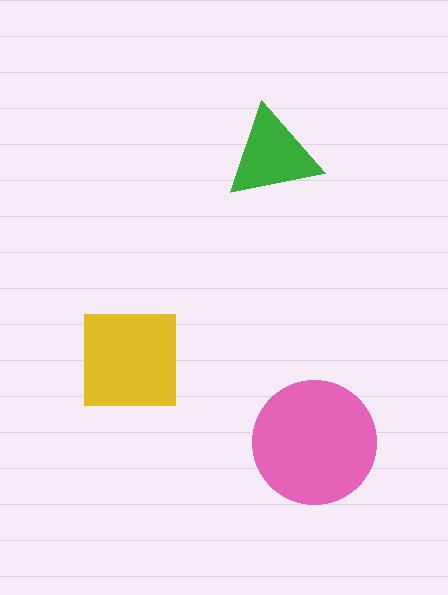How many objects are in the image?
There are 3 objects in the image.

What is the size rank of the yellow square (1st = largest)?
2nd.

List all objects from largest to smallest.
The pink circle, the yellow square, the green triangle.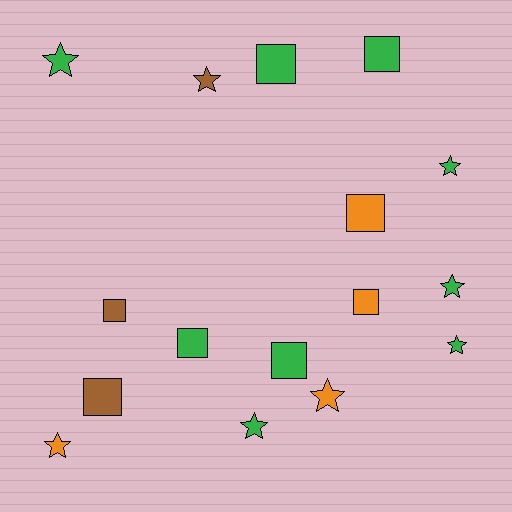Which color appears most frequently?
Green, with 9 objects.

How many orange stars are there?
There are 2 orange stars.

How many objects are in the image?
There are 16 objects.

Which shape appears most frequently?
Square, with 8 objects.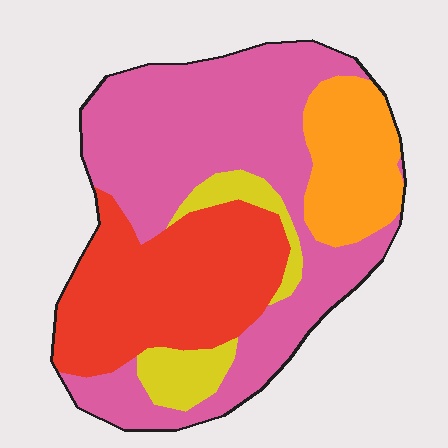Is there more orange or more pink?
Pink.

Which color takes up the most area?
Pink, at roughly 50%.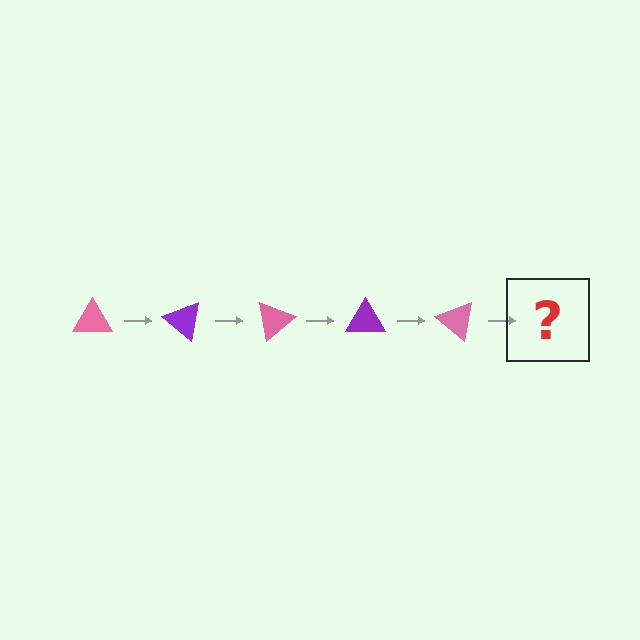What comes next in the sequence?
The next element should be a purple triangle, rotated 200 degrees from the start.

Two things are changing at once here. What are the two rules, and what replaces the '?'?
The two rules are that it rotates 40 degrees each step and the color cycles through pink and purple. The '?' should be a purple triangle, rotated 200 degrees from the start.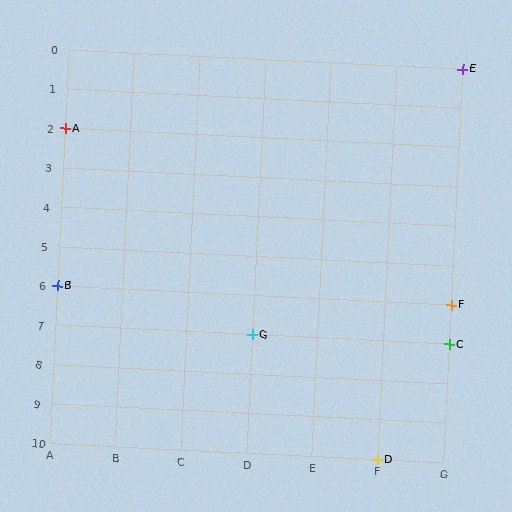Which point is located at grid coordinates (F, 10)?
Point D is at (F, 10).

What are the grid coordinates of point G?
Point G is at grid coordinates (D, 7).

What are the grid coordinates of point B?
Point B is at grid coordinates (A, 6).